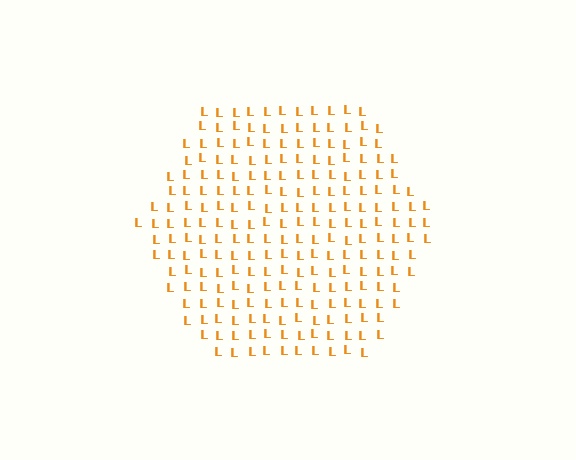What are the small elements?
The small elements are letter L's.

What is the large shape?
The large shape is a hexagon.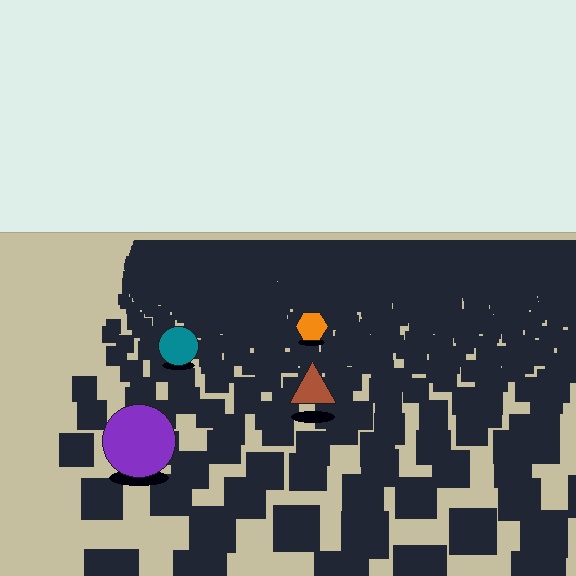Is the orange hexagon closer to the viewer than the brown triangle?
No. The brown triangle is closer — you can tell from the texture gradient: the ground texture is coarser near it.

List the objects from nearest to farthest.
From nearest to farthest: the purple circle, the brown triangle, the teal circle, the orange hexagon.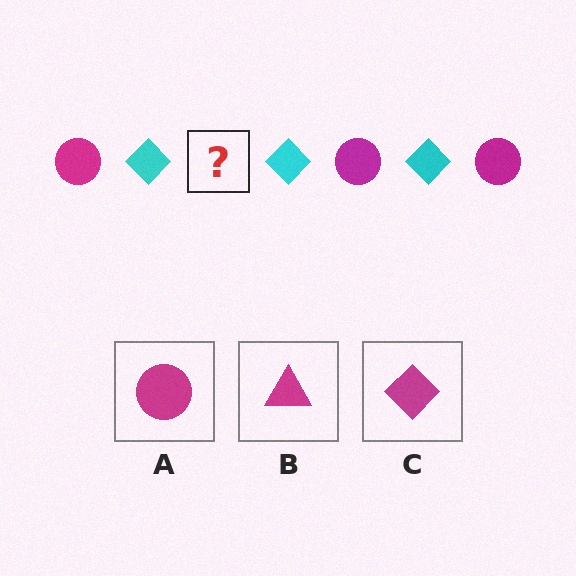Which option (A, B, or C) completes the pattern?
A.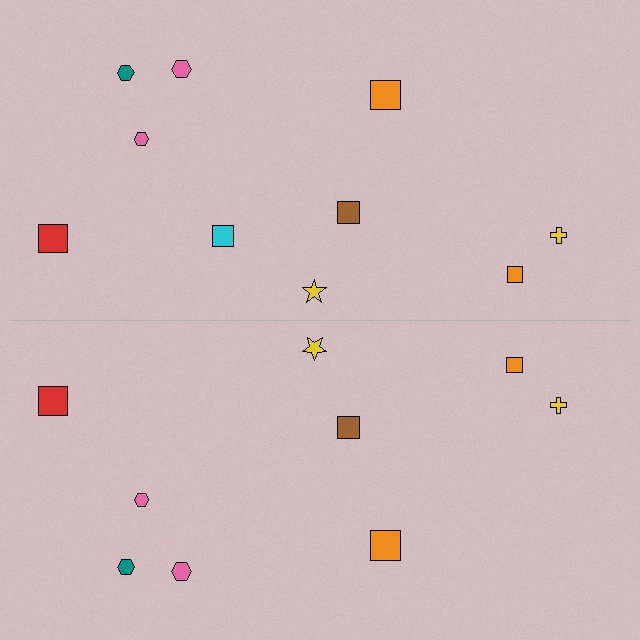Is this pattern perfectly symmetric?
No, the pattern is not perfectly symmetric. A cyan square is missing from the bottom side.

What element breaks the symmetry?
A cyan square is missing from the bottom side.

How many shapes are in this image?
There are 19 shapes in this image.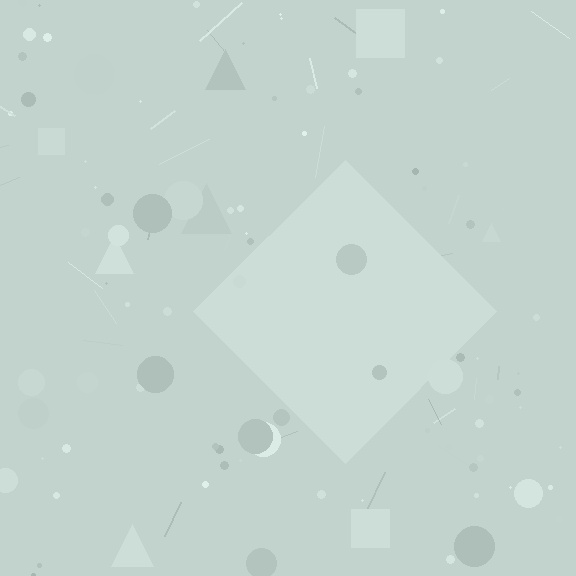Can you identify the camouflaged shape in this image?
The camouflaged shape is a diamond.